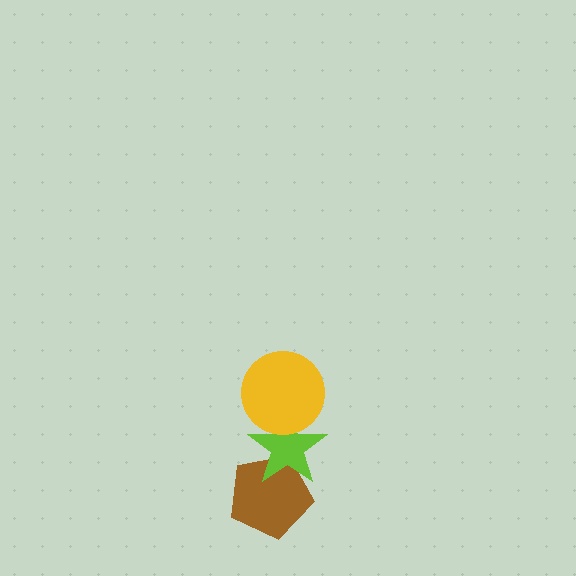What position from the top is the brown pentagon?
The brown pentagon is 3rd from the top.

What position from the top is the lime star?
The lime star is 2nd from the top.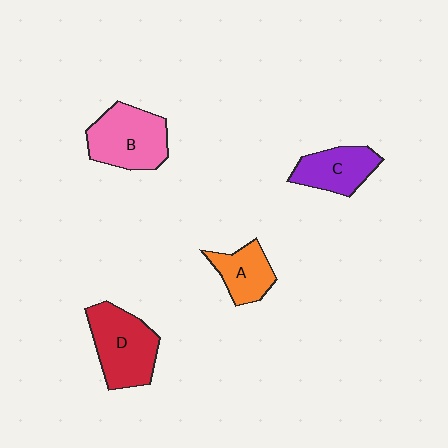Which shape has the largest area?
Shape D (red).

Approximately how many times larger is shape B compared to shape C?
Approximately 1.4 times.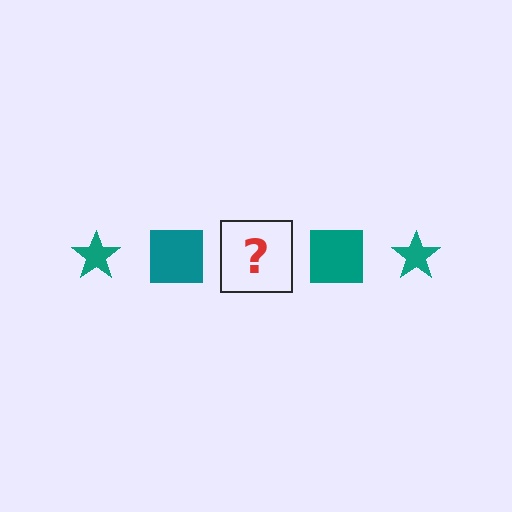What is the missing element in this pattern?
The missing element is a teal star.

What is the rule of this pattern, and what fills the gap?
The rule is that the pattern cycles through star, square shapes in teal. The gap should be filled with a teal star.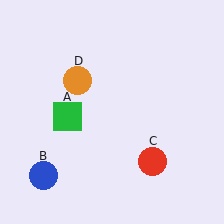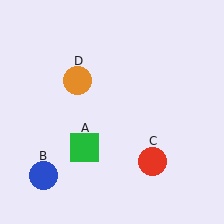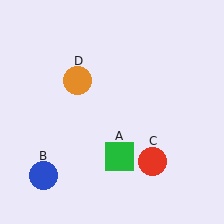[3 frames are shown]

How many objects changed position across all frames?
1 object changed position: green square (object A).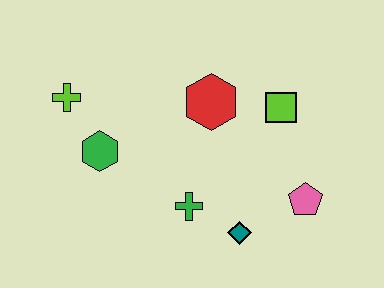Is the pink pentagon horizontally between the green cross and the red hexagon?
No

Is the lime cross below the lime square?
No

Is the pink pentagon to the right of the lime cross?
Yes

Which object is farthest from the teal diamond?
The lime cross is farthest from the teal diamond.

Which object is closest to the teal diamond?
The green cross is closest to the teal diamond.